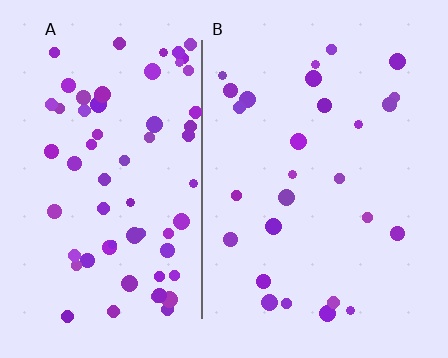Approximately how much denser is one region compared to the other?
Approximately 2.4× — region A over region B.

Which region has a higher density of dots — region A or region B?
A (the left).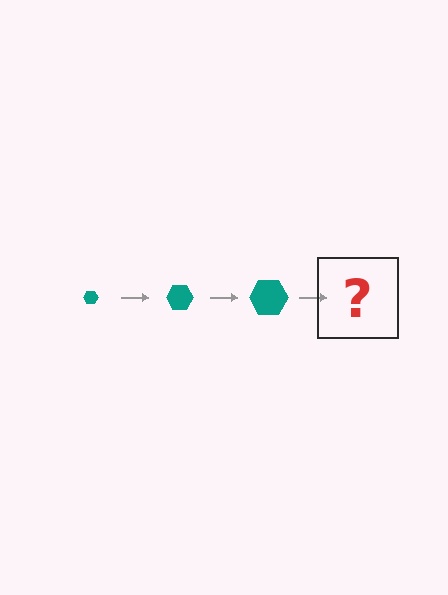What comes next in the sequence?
The next element should be a teal hexagon, larger than the previous one.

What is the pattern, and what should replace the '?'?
The pattern is that the hexagon gets progressively larger each step. The '?' should be a teal hexagon, larger than the previous one.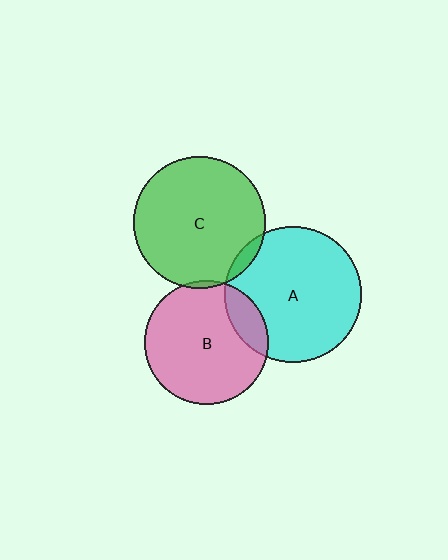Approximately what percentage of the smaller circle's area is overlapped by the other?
Approximately 5%.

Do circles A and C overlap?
Yes.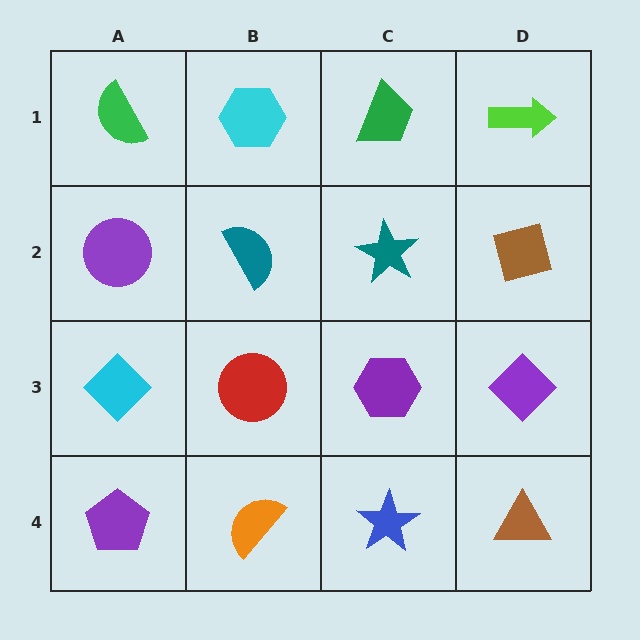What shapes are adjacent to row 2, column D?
A lime arrow (row 1, column D), a purple diamond (row 3, column D), a teal star (row 2, column C).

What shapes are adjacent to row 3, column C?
A teal star (row 2, column C), a blue star (row 4, column C), a red circle (row 3, column B), a purple diamond (row 3, column D).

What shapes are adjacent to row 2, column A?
A green semicircle (row 1, column A), a cyan diamond (row 3, column A), a teal semicircle (row 2, column B).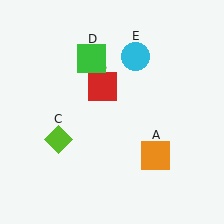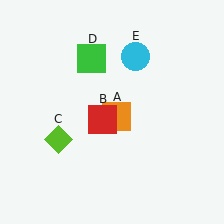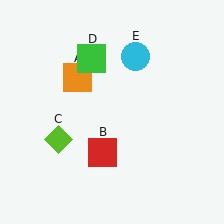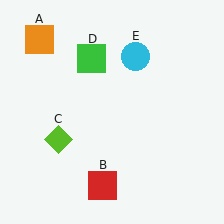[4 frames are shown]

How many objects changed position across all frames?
2 objects changed position: orange square (object A), red square (object B).